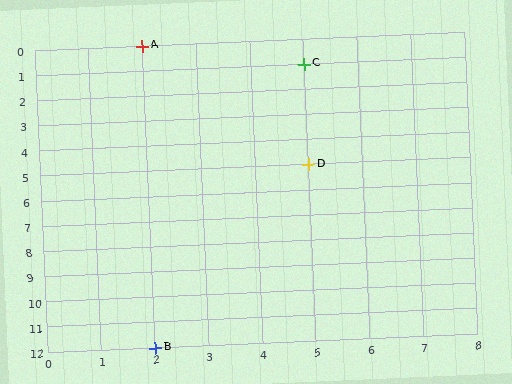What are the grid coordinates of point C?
Point C is at grid coordinates (5, 1).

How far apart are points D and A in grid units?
Points D and A are 3 columns and 5 rows apart (about 5.8 grid units diagonally).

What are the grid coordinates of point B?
Point B is at grid coordinates (2, 12).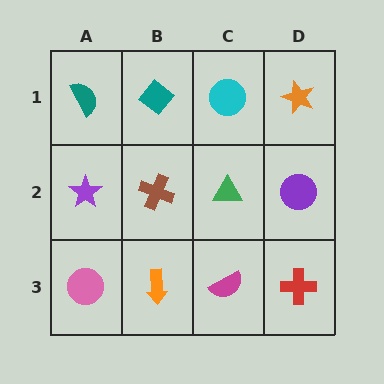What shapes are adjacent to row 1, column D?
A purple circle (row 2, column D), a cyan circle (row 1, column C).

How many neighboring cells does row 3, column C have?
3.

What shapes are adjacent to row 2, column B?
A teal diamond (row 1, column B), an orange arrow (row 3, column B), a purple star (row 2, column A), a green triangle (row 2, column C).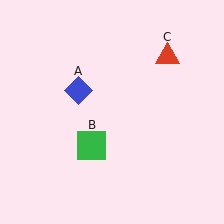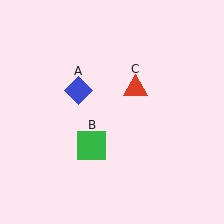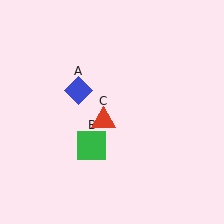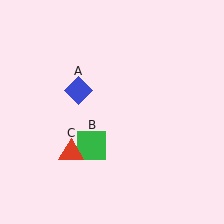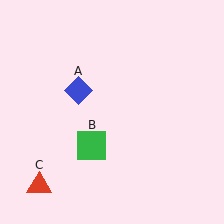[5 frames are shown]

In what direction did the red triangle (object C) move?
The red triangle (object C) moved down and to the left.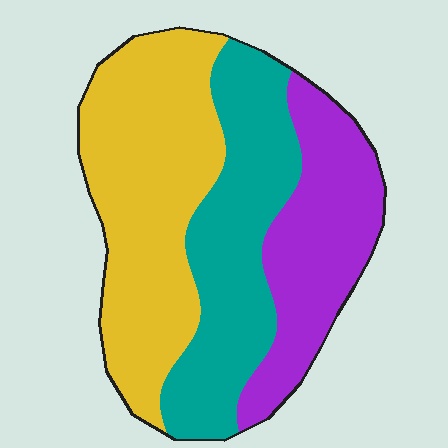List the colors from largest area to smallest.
From largest to smallest: yellow, teal, purple.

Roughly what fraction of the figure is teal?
Teal takes up between a sixth and a third of the figure.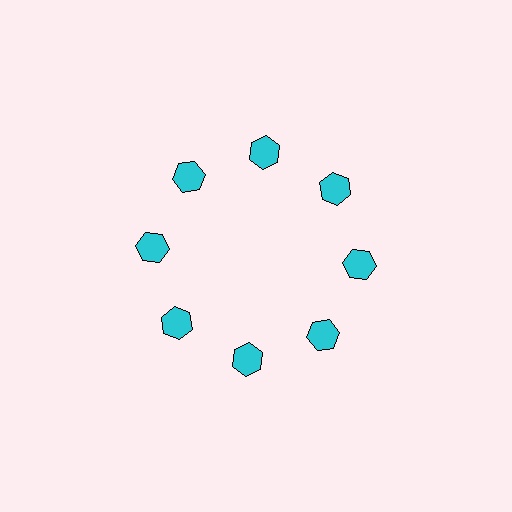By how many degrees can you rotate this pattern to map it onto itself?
The pattern maps onto itself every 45 degrees of rotation.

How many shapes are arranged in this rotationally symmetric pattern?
There are 8 shapes, arranged in 8 groups of 1.